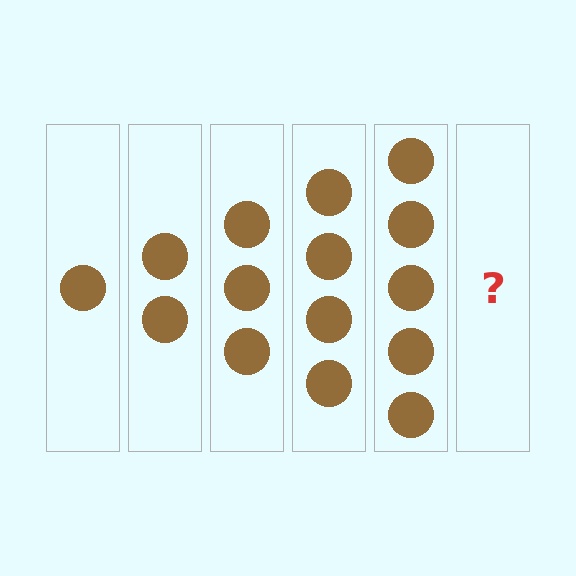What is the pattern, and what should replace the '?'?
The pattern is that each step adds one more circle. The '?' should be 6 circles.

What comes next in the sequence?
The next element should be 6 circles.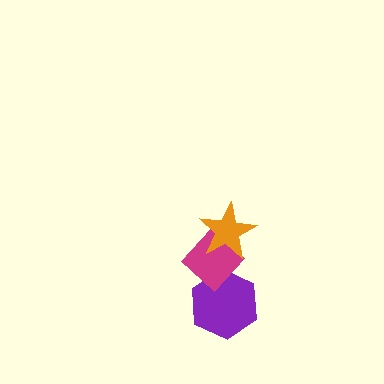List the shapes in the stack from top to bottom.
From top to bottom: the orange star, the magenta diamond, the purple hexagon.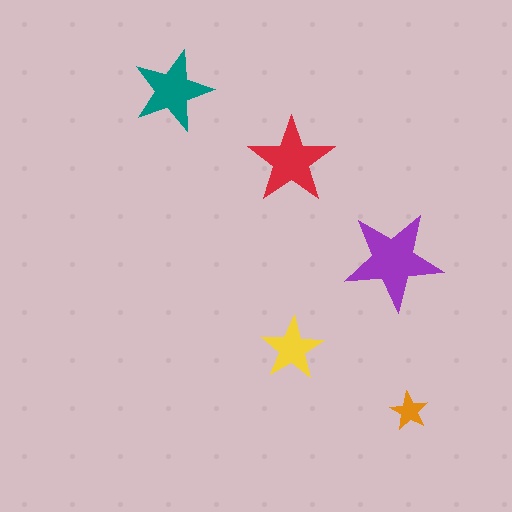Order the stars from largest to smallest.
the purple one, the red one, the teal one, the yellow one, the orange one.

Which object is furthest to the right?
The orange star is rightmost.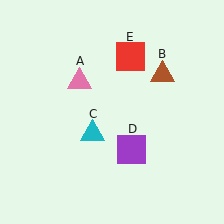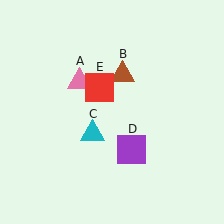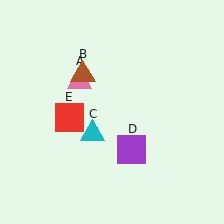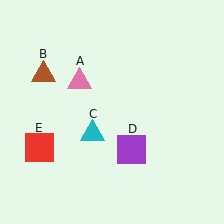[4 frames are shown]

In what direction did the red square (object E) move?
The red square (object E) moved down and to the left.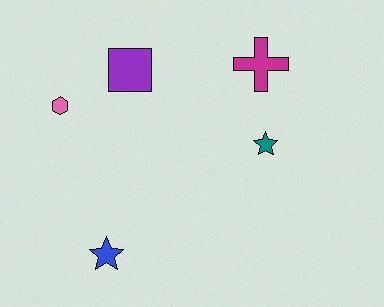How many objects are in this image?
There are 5 objects.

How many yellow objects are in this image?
There are no yellow objects.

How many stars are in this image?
There are 2 stars.